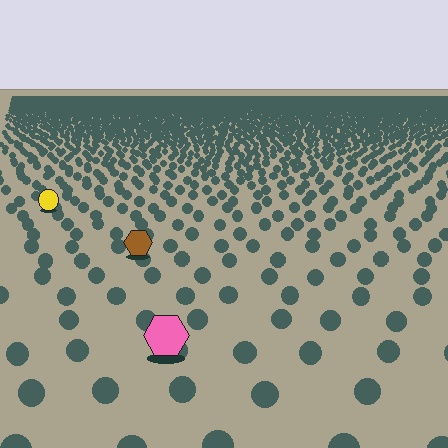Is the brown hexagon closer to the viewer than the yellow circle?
Yes. The brown hexagon is closer — you can tell from the texture gradient: the ground texture is coarser near it.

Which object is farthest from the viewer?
The yellow circle is farthest from the viewer. It appears smaller and the ground texture around it is denser.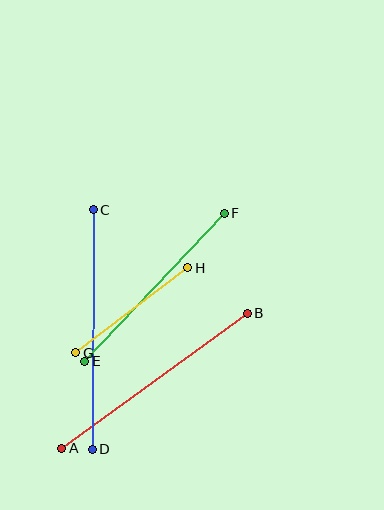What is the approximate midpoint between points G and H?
The midpoint is at approximately (132, 310) pixels.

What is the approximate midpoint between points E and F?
The midpoint is at approximately (155, 287) pixels.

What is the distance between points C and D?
The distance is approximately 239 pixels.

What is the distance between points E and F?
The distance is approximately 203 pixels.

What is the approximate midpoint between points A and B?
The midpoint is at approximately (155, 381) pixels.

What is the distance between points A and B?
The distance is approximately 229 pixels.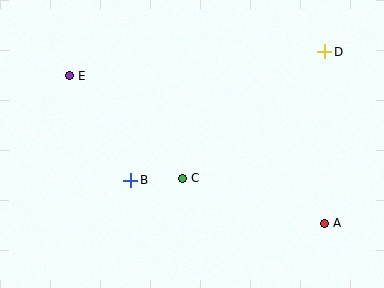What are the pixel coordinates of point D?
Point D is at (325, 52).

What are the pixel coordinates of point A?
Point A is at (324, 223).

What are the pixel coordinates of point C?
Point C is at (182, 178).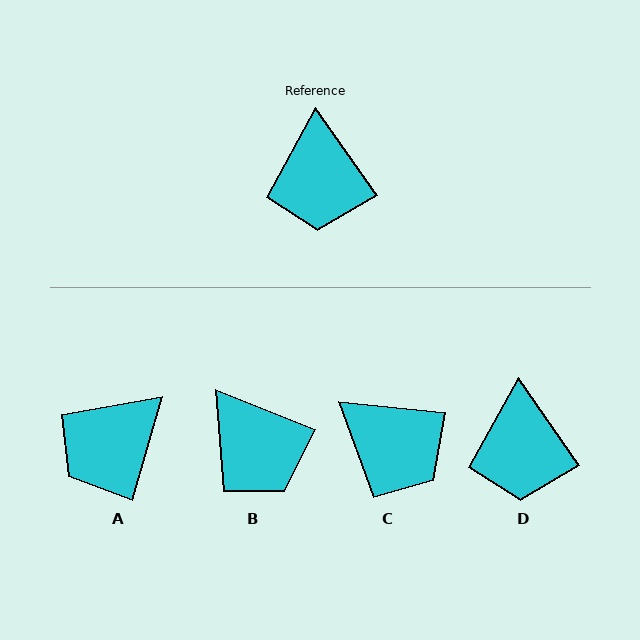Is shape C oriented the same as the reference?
No, it is off by about 49 degrees.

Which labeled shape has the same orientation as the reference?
D.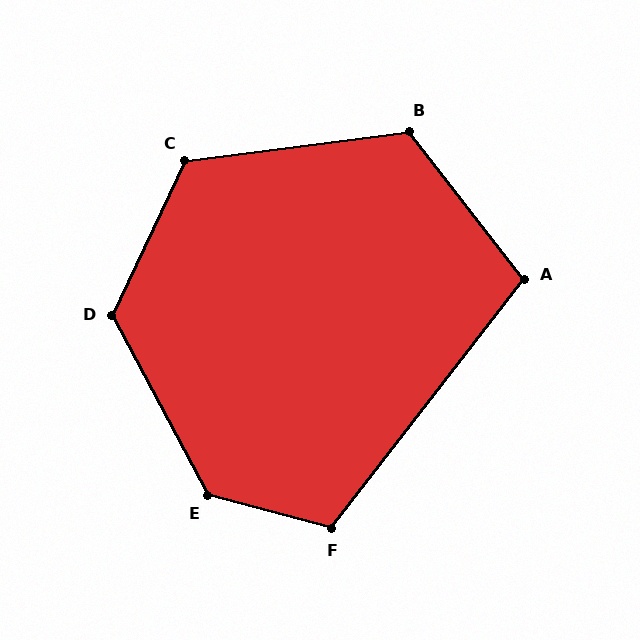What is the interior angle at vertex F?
Approximately 113 degrees (obtuse).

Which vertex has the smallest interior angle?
A, at approximately 104 degrees.